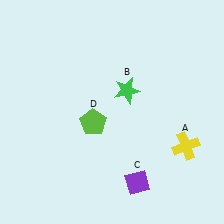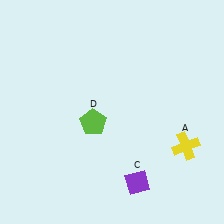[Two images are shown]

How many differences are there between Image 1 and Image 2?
There is 1 difference between the two images.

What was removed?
The green star (B) was removed in Image 2.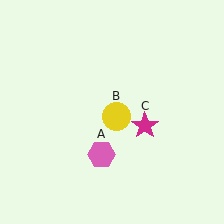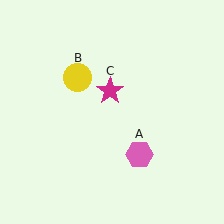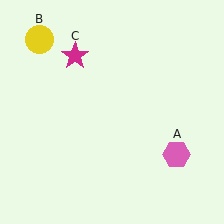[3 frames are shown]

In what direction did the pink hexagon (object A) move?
The pink hexagon (object A) moved right.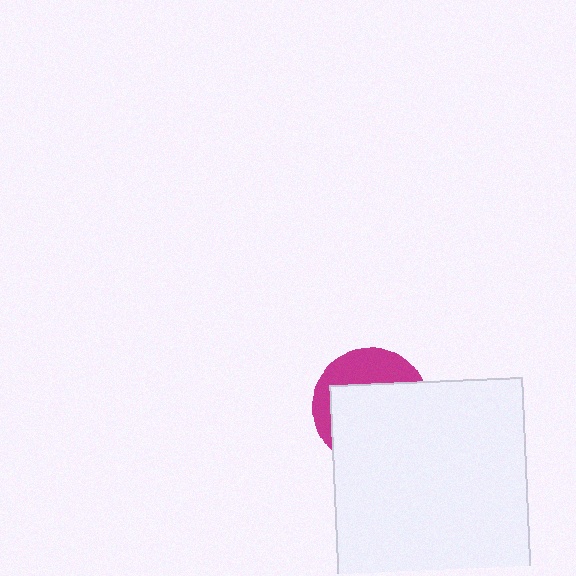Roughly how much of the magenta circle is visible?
A small part of it is visible (roughly 35%).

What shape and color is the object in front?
The object in front is a white square.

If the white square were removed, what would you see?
You would see the complete magenta circle.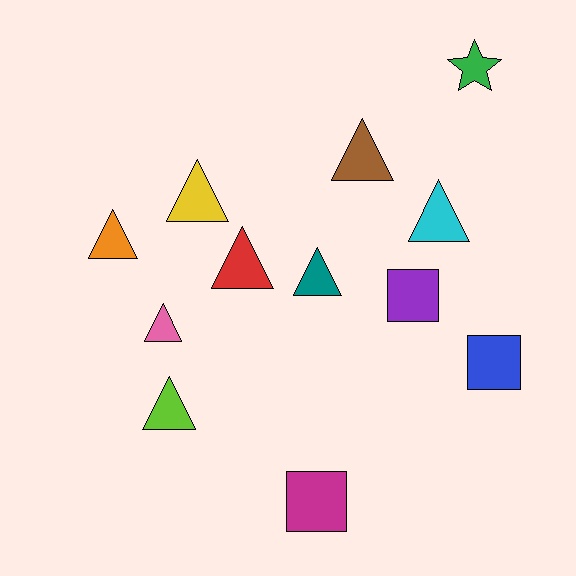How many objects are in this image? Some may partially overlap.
There are 12 objects.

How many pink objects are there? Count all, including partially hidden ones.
There is 1 pink object.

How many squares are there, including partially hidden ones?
There are 3 squares.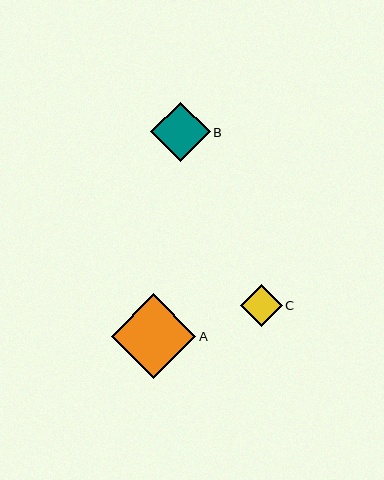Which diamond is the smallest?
Diamond C is the smallest with a size of approximately 42 pixels.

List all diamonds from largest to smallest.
From largest to smallest: A, B, C.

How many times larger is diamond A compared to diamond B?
Diamond A is approximately 1.4 times the size of diamond B.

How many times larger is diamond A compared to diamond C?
Diamond A is approximately 2.0 times the size of diamond C.